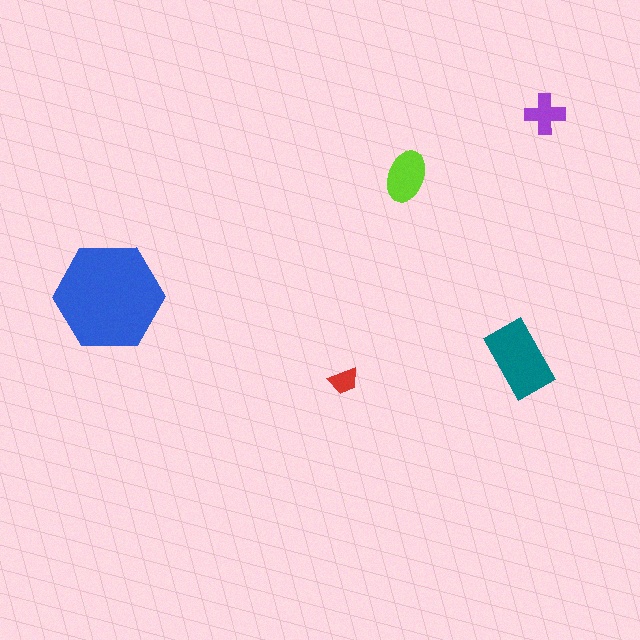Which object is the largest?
The blue hexagon.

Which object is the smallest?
The red trapezoid.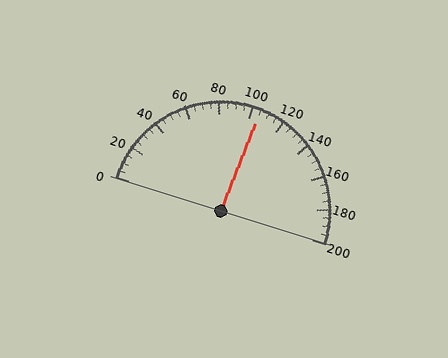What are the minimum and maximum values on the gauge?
The gauge ranges from 0 to 200.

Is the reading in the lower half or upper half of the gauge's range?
The reading is in the upper half of the range (0 to 200).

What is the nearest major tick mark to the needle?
The nearest major tick mark is 100.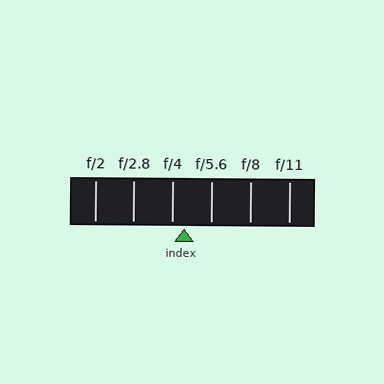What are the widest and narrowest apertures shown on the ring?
The widest aperture shown is f/2 and the narrowest is f/11.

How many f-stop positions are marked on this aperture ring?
There are 6 f-stop positions marked.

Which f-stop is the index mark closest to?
The index mark is closest to f/4.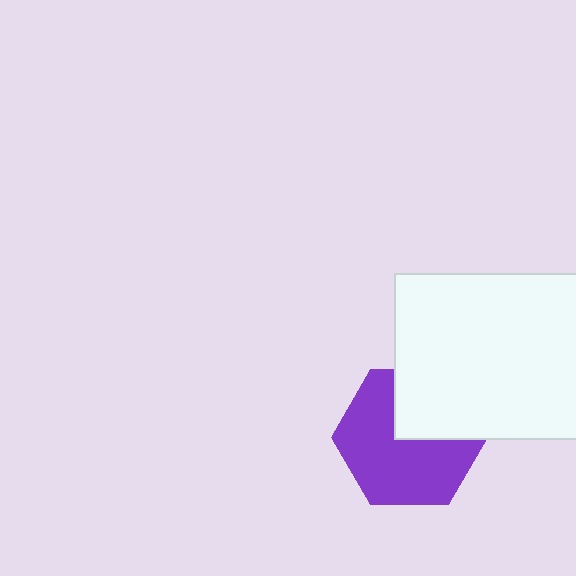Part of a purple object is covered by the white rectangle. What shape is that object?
It is a hexagon.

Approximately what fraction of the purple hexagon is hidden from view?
Roughly 33% of the purple hexagon is hidden behind the white rectangle.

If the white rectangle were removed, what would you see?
You would see the complete purple hexagon.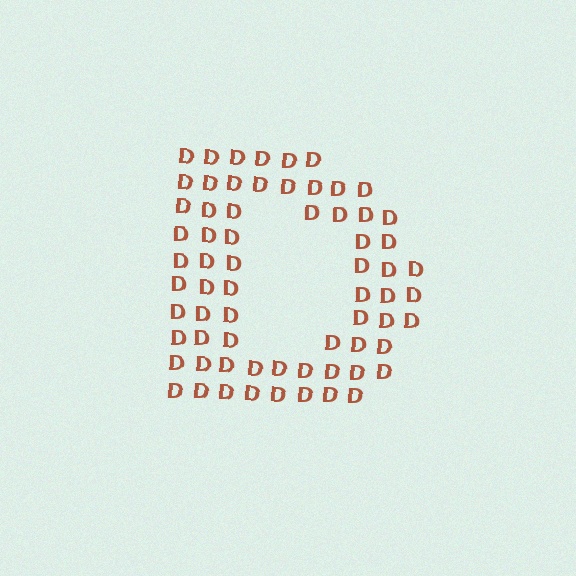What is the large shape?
The large shape is the letter D.